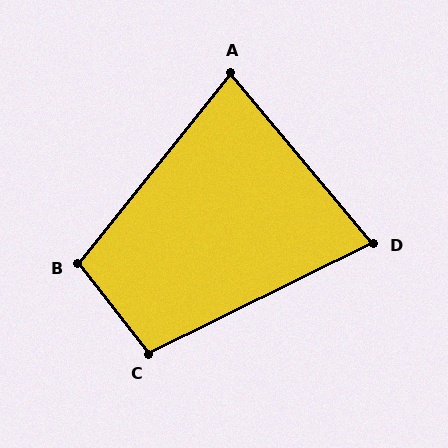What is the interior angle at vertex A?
Approximately 79 degrees (acute).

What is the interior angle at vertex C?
Approximately 101 degrees (obtuse).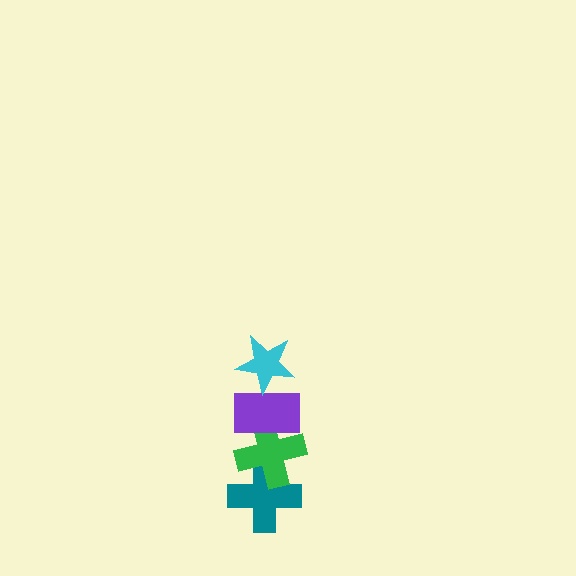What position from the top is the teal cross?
The teal cross is 4th from the top.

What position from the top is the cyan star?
The cyan star is 1st from the top.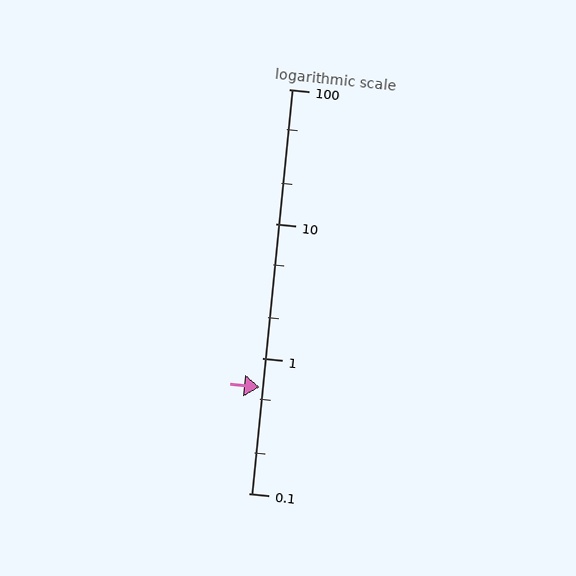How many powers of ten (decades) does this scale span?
The scale spans 3 decades, from 0.1 to 100.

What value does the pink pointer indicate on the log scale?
The pointer indicates approximately 0.61.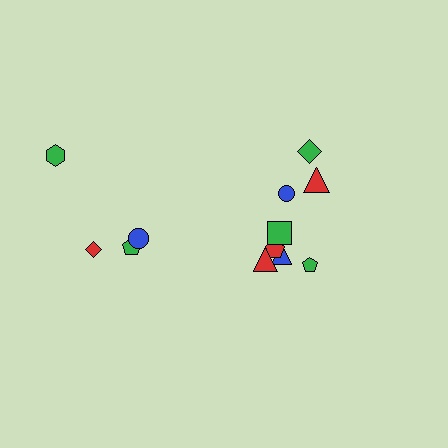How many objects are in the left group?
There are 4 objects.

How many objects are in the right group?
There are 8 objects.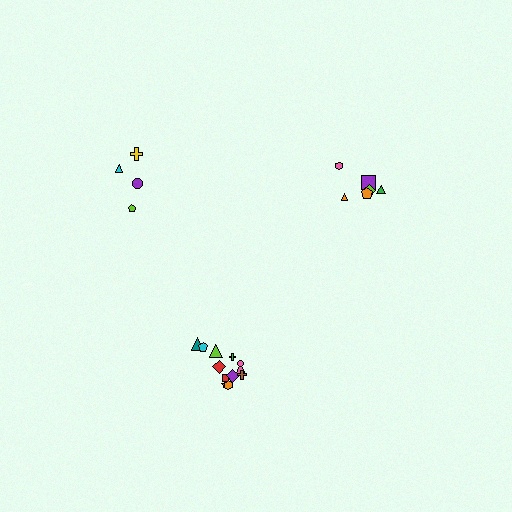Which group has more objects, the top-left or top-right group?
The top-right group.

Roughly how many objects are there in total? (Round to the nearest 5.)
Roughly 20 objects in total.